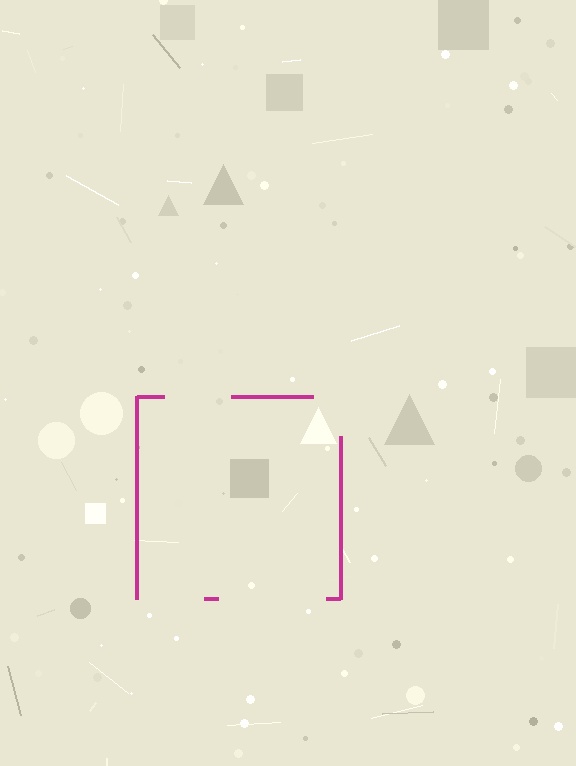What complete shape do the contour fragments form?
The contour fragments form a square.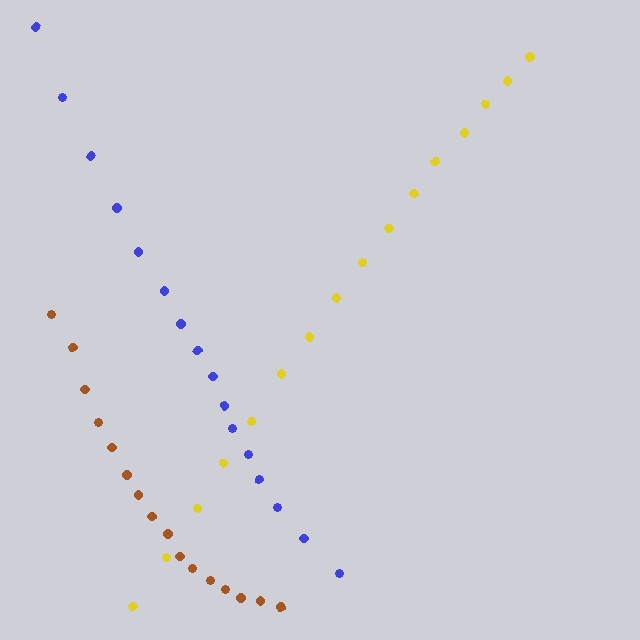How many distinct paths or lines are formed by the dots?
There are 3 distinct paths.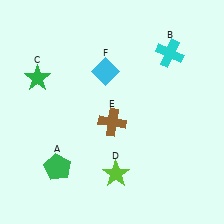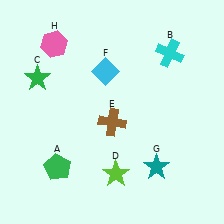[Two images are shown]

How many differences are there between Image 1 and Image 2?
There are 2 differences between the two images.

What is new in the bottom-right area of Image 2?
A teal star (G) was added in the bottom-right area of Image 2.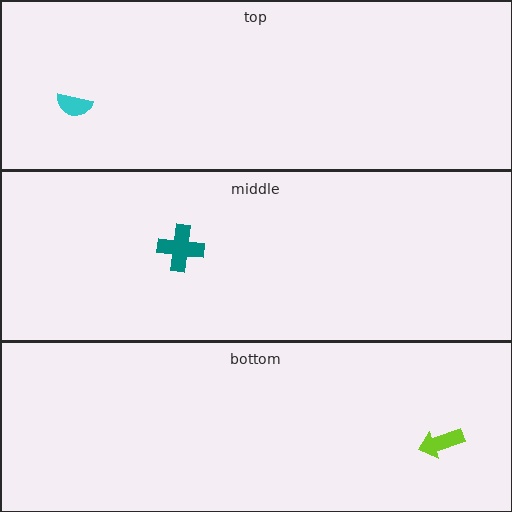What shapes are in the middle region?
The teal cross.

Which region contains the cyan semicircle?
The top region.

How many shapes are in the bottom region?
1.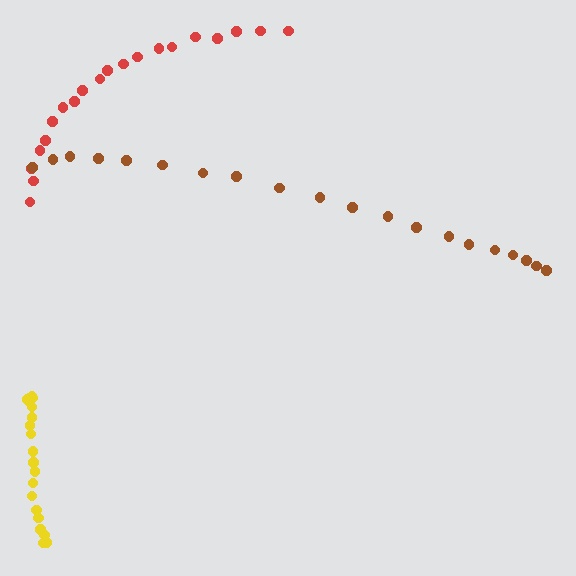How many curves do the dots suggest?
There are 3 distinct paths.